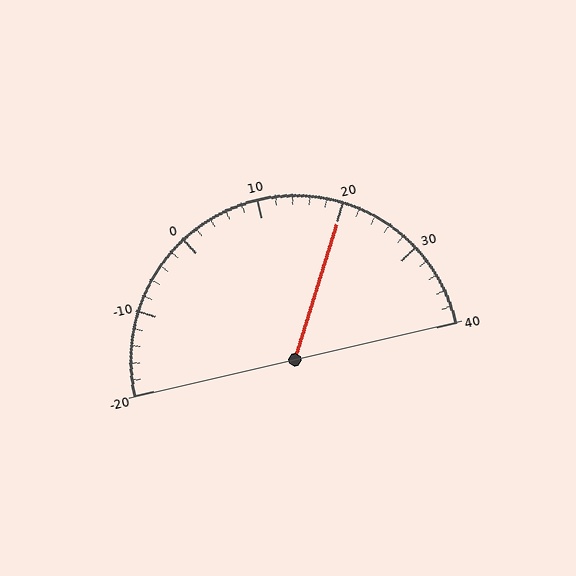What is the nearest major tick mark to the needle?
The nearest major tick mark is 20.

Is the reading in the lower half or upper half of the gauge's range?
The reading is in the upper half of the range (-20 to 40).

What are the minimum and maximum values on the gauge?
The gauge ranges from -20 to 40.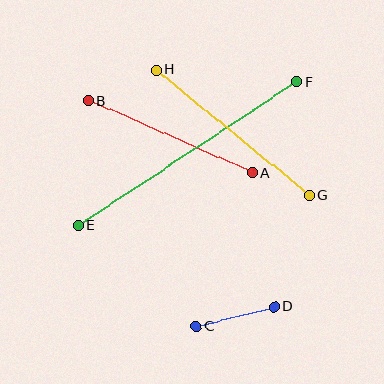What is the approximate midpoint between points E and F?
The midpoint is at approximately (187, 154) pixels.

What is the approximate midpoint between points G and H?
The midpoint is at approximately (233, 133) pixels.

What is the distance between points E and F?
The distance is approximately 262 pixels.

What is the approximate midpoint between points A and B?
The midpoint is at approximately (170, 136) pixels.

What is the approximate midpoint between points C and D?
The midpoint is at approximately (235, 316) pixels.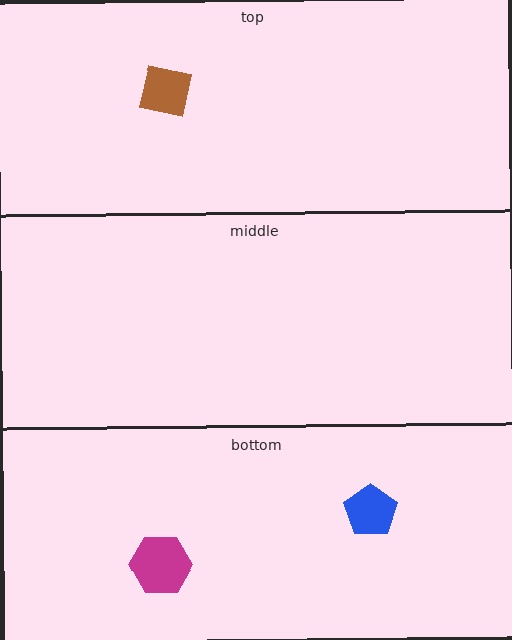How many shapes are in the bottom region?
2.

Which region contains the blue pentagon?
The bottom region.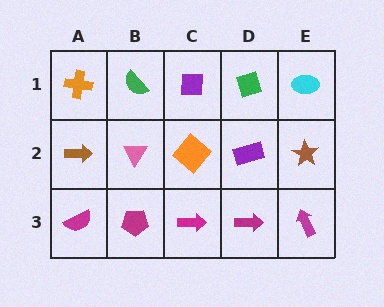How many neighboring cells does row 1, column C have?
3.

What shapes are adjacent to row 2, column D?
A green diamond (row 1, column D), a magenta arrow (row 3, column D), an orange diamond (row 2, column C), a brown star (row 2, column E).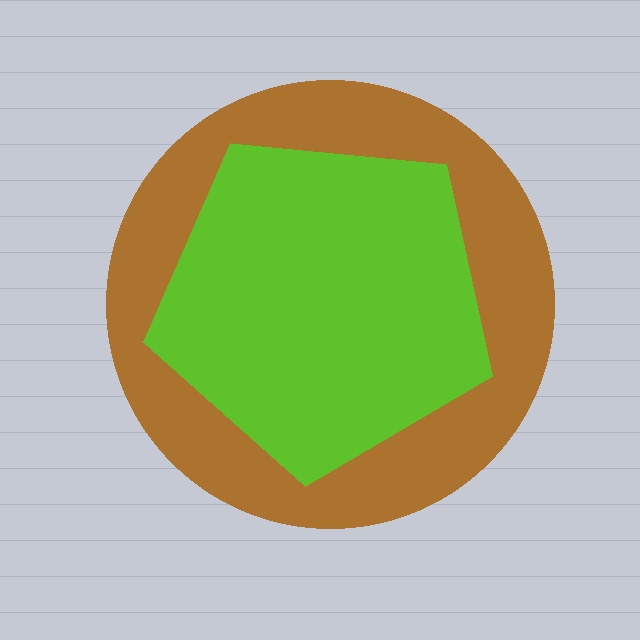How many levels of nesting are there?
2.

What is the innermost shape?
The lime pentagon.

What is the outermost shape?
The brown circle.